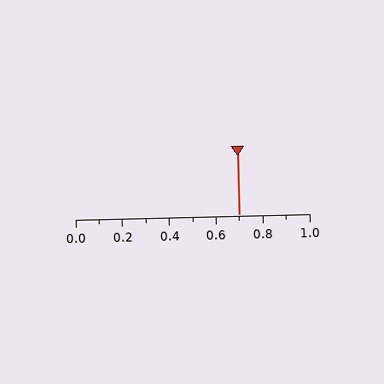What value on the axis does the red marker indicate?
The marker indicates approximately 0.7.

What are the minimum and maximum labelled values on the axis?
The axis runs from 0.0 to 1.0.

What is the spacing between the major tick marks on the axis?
The major ticks are spaced 0.2 apart.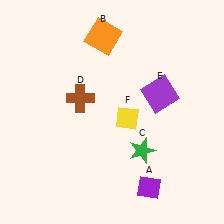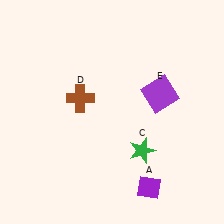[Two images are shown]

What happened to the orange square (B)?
The orange square (B) was removed in Image 2. It was in the top-left area of Image 1.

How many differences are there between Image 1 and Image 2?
There are 2 differences between the two images.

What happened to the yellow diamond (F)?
The yellow diamond (F) was removed in Image 2. It was in the bottom-right area of Image 1.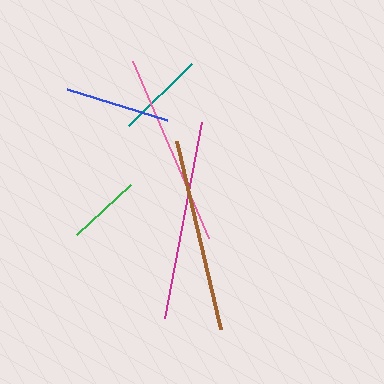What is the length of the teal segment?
The teal segment is approximately 89 pixels long.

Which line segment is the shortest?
The green line is the shortest at approximately 74 pixels.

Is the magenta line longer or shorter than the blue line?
The magenta line is longer than the blue line.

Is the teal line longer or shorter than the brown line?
The brown line is longer than the teal line.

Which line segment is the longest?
The magenta line is the longest at approximately 200 pixels.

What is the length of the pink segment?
The pink segment is approximately 192 pixels long.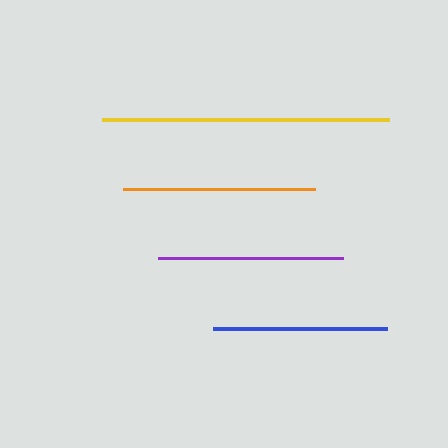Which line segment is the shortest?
The blue line is the shortest at approximately 174 pixels.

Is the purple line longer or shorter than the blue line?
The purple line is longer than the blue line.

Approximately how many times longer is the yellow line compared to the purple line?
The yellow line is approximately 1.6 times the length of the purple line.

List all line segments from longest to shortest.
From longest to shortest: yellow, orange, purple, blue.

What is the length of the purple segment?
The purple segment is approximately 185 pixels long.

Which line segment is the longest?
The yellow line is the longest at approximately 287 pixels.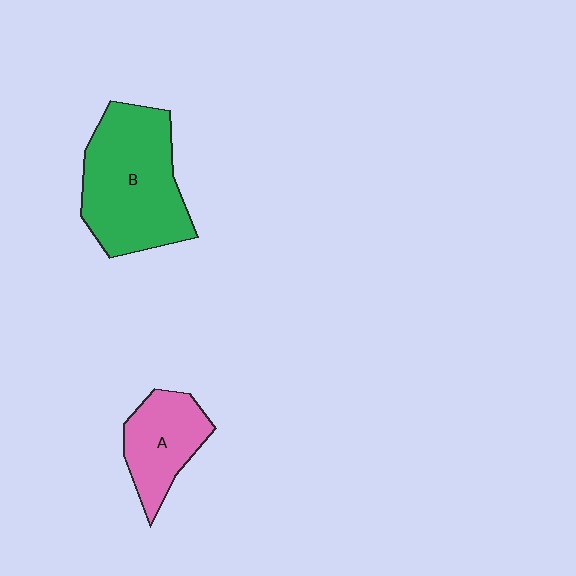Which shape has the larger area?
Shape B (green).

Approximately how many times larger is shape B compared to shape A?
Approximately 1.8 times.